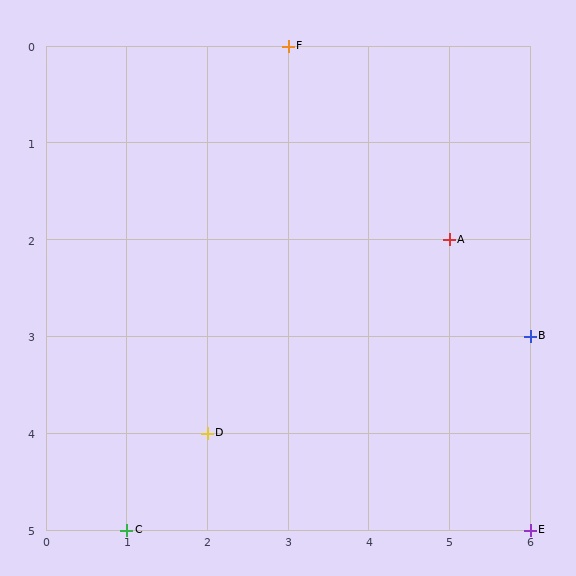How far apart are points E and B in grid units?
Points E and B are 2 rows apart.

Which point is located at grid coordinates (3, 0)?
Point F is at (3, 0).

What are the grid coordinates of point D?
Point D is at grid coordinates (2, 4).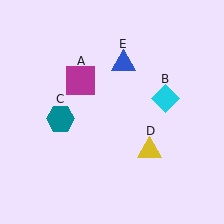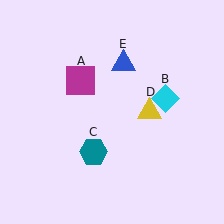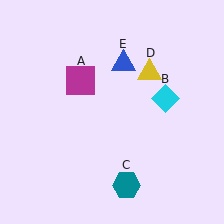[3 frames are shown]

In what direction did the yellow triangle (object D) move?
The yellow triangle (object D) moved up.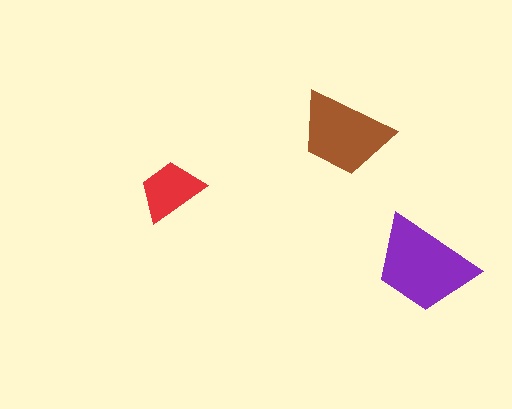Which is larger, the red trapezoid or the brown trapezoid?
The brown one.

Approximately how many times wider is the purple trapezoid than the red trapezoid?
About 1.5 times wider.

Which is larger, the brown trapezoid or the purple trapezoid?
The purple one.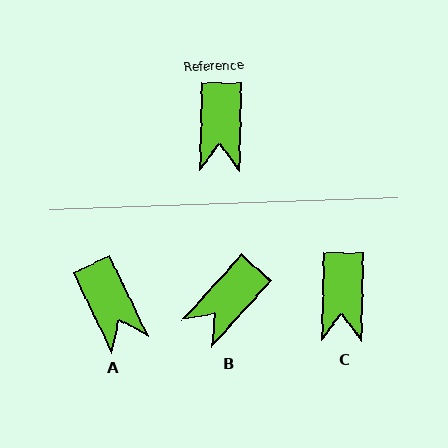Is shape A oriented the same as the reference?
No, it is off by about 27 degrees.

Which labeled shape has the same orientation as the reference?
C.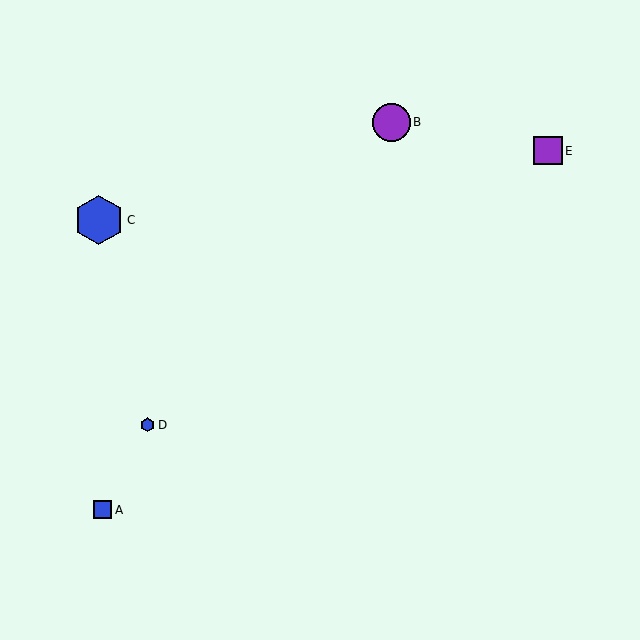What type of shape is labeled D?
Shape D is a blue hexagon.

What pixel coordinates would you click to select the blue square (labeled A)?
Click at (103, 510) to select the blue square A.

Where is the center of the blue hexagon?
The center of the blue hexagon is at (99, 220).